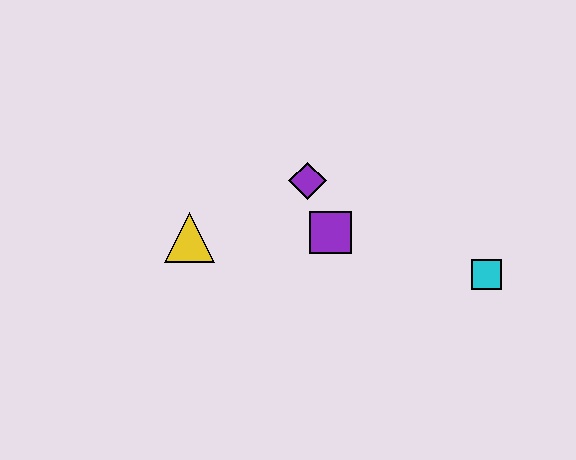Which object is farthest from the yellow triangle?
The cyan square is farthest from the yellow triangle.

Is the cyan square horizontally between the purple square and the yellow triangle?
No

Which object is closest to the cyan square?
The purple square is closest to the cyan square.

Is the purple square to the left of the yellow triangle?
No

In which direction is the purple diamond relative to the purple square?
The purple diamond is above the purple square.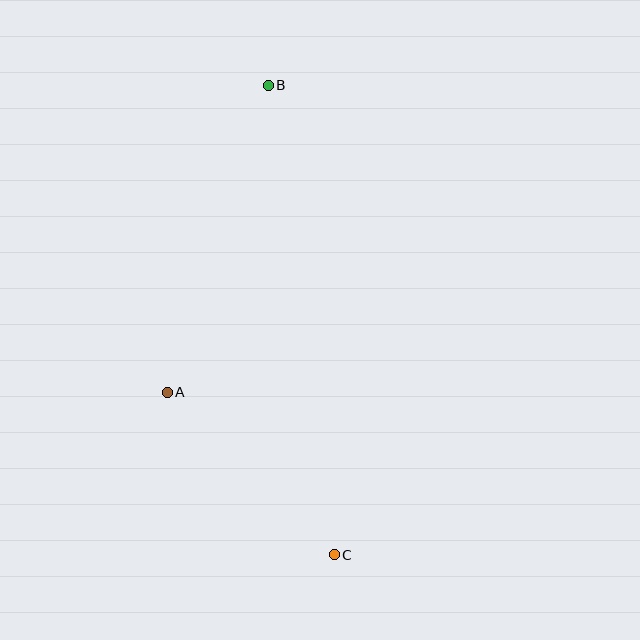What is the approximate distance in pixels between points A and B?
The distance between A and B is approximately 323 pixels.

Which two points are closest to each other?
Points A and C are closest to each other.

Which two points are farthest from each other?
Points B and C are farthest from each other.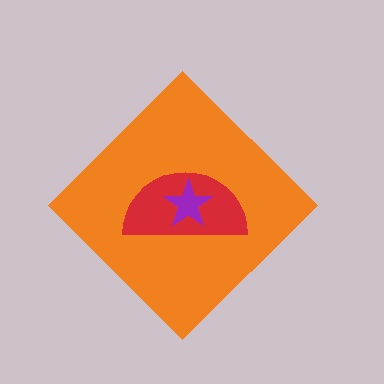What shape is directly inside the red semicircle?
The purple star.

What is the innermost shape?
The purple star.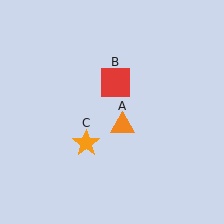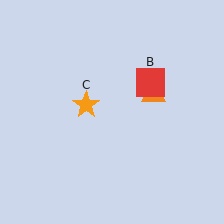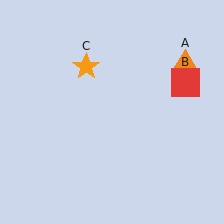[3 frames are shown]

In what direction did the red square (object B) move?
The red square (object B) moved right.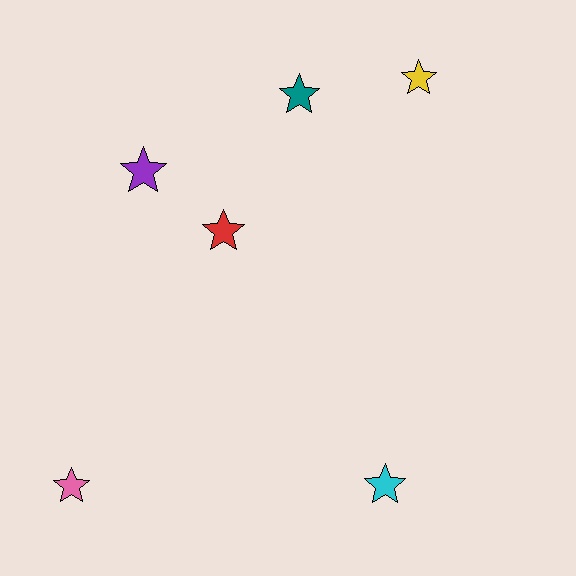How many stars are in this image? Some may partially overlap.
There are 6 stars.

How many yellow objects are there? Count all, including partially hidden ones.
There is 1 yellow object.